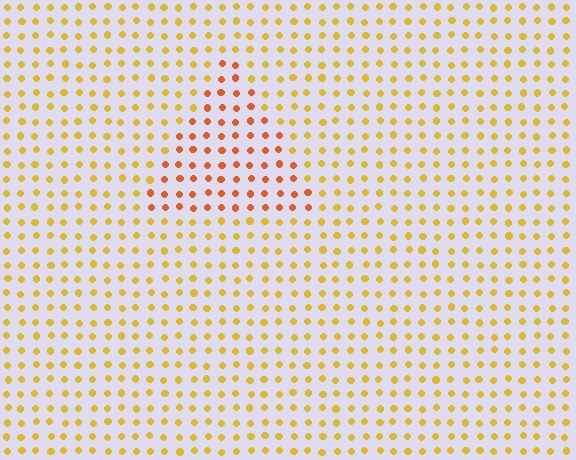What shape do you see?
I see a triangle.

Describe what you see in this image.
The image is filled with small yellow elements in a uniform arrangement. A triangle-shaped region is visible where the elements are tinted to a slightly different hue, forming a subtle color boundary.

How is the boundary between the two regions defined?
The boundary is defined purely by a slight shift in hue (about 31 degrees). Spacing, size, and orientation are identical on both sides.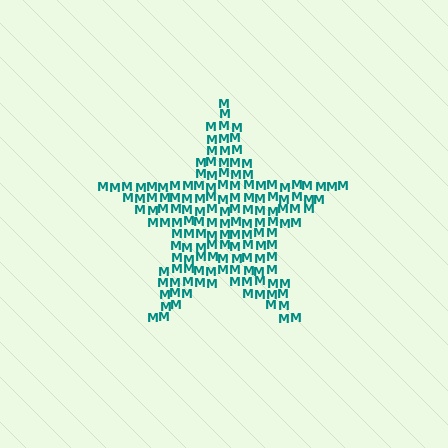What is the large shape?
The large shape is a star.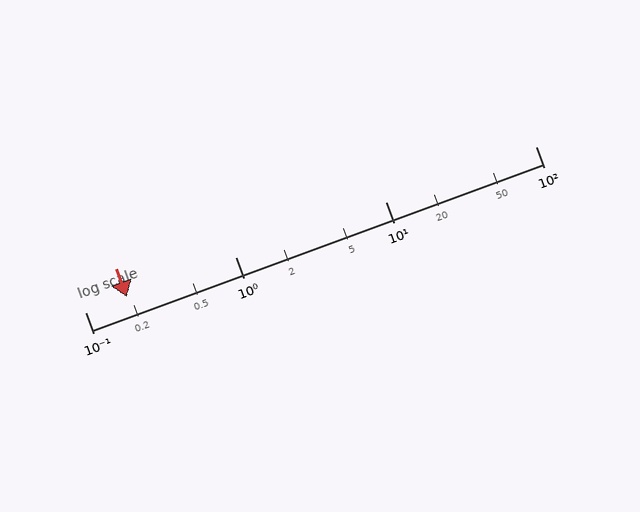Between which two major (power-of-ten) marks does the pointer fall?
The pointer is between 0.1 and 1.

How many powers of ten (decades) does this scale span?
The scale spans 3 decades, from 0.1 to 100.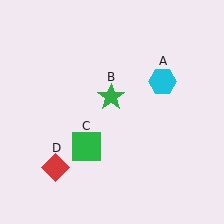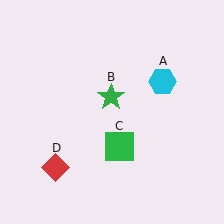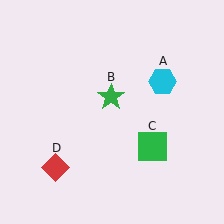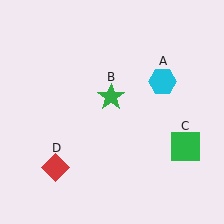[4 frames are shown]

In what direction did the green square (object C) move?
The green square (object C) moved right.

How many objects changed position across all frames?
1 object changed position: green square (object C).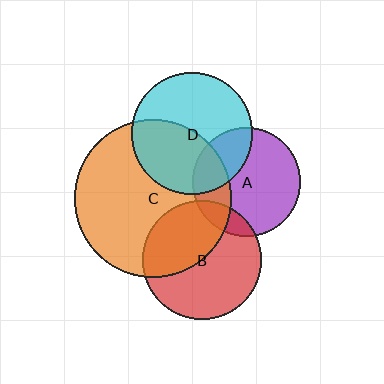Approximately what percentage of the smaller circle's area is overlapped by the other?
Approximately 10%.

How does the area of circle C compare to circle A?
Approximately 2.1 times.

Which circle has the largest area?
Circle C (orange).